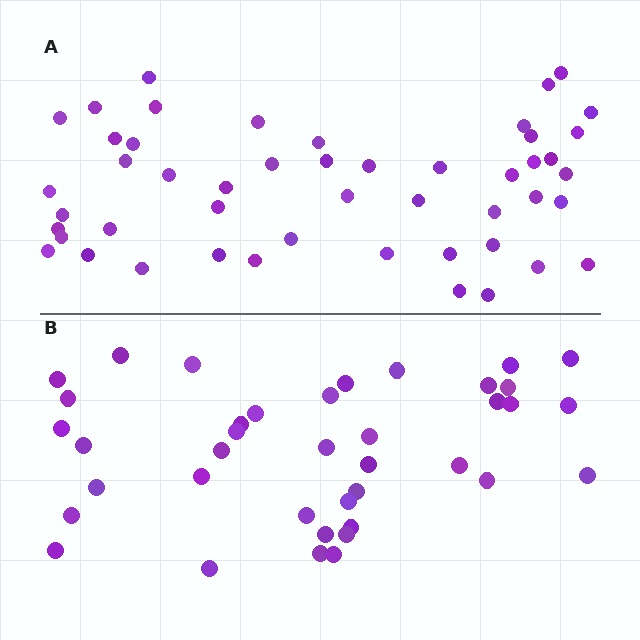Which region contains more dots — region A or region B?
Region A (the top region) has more dots.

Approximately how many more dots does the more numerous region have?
Region A has roughly 10 or so more dots than region B.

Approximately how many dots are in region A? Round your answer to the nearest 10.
About 50 dots. (The exact count is 49, which rounds to 50.)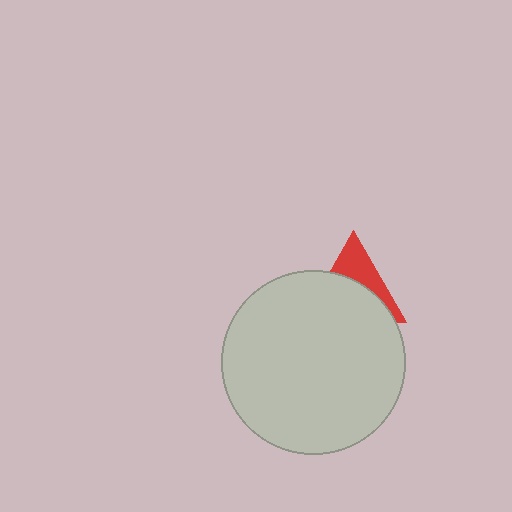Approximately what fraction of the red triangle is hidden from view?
Roughly 62% of the red triangle is hidden behind the light gray circle.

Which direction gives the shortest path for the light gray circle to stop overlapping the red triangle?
Moving down gives the shortest separation.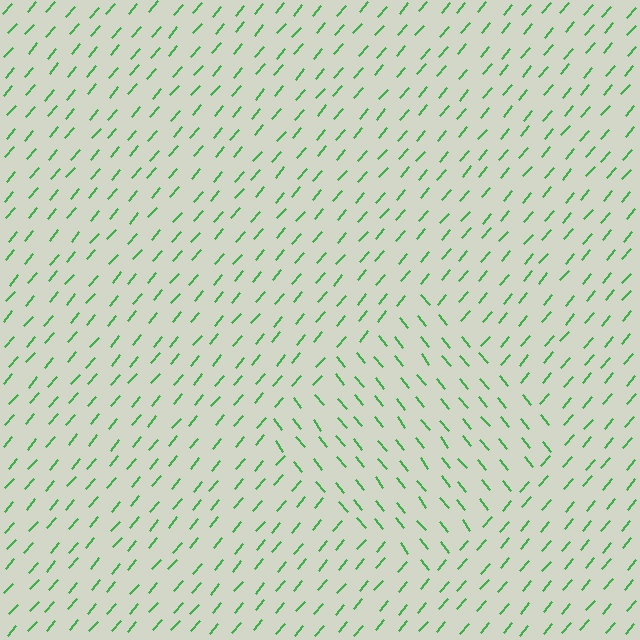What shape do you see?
I see a diamond.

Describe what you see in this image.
The image is filled with small green line segments. A diamond region in the image has lines oriented differently from the surrounding lines, creating a visible texture boundary.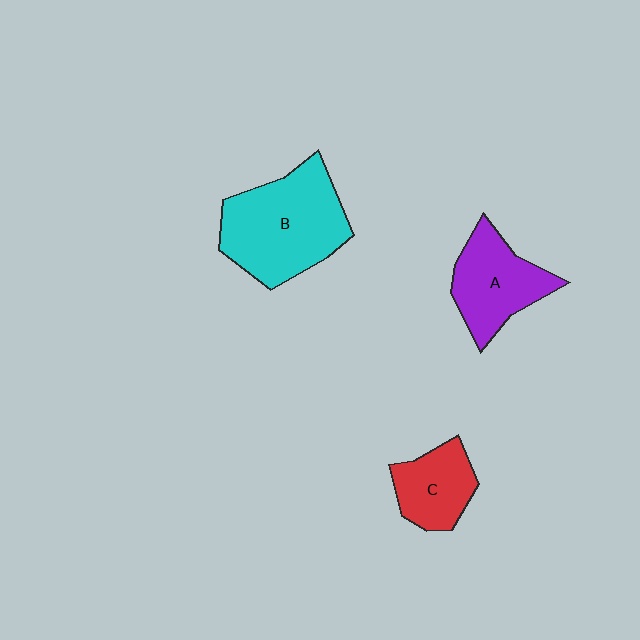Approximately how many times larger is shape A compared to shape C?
Approximately 1.3 times.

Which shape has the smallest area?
Shape C (red).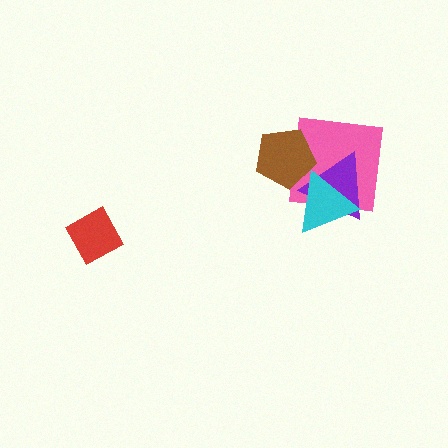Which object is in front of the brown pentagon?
The purple triangle is in front of the brown pentagon.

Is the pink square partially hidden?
Yes, it is partially covered by another shape.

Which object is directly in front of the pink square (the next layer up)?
The brown pentagon is directly in front of the pink square.